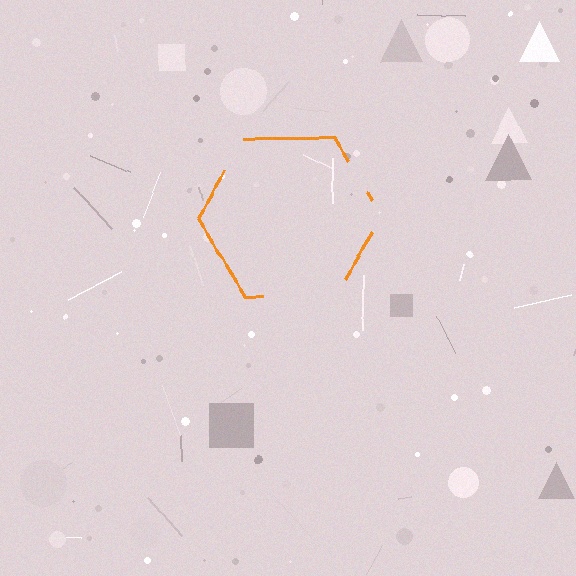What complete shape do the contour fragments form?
The contour fragments form a hexagon.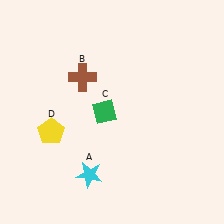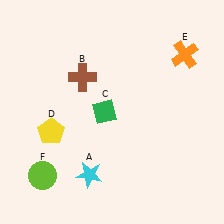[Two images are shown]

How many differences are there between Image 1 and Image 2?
There are 2 differences between the two images.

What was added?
An orange cross (E), a lime circle (F) were added in Image 2.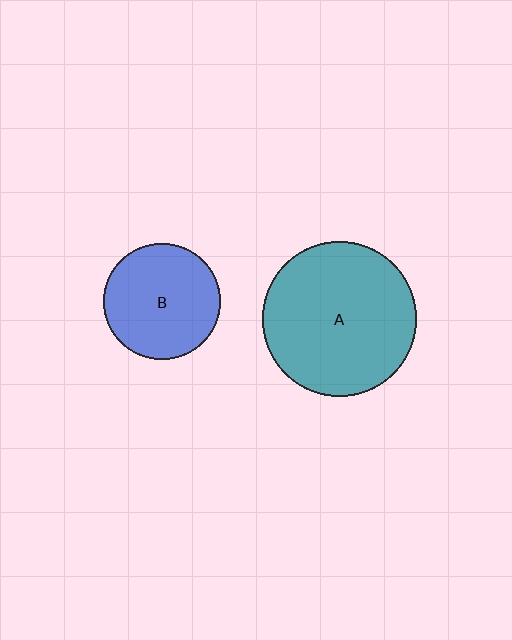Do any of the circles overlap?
No, none of the circles overlap.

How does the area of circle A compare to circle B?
Approximately 1.8 times.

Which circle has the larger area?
Circle A (teal).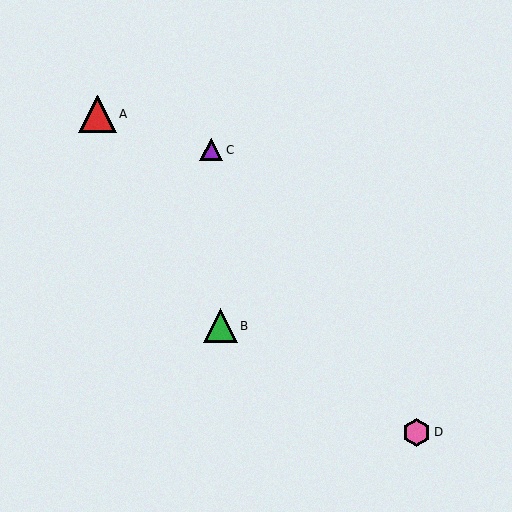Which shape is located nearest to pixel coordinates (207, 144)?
The purple triangle (labeled C) at (211, 150) is nearest to that location.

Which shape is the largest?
The red triangle (labeled A) is the largest.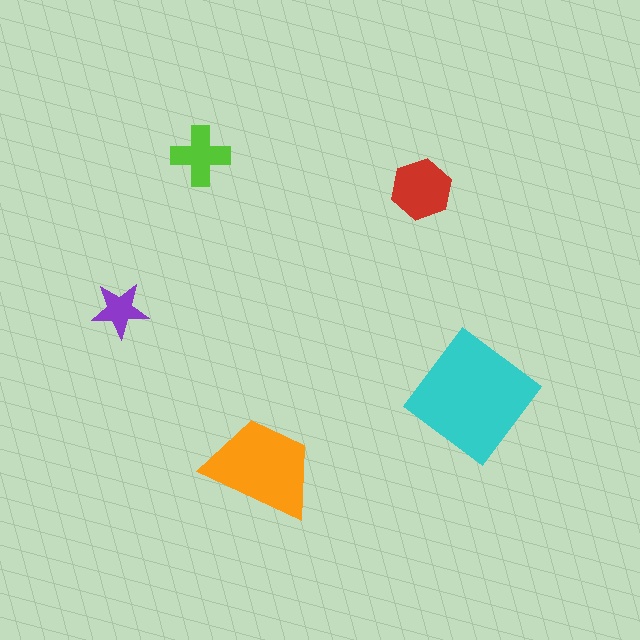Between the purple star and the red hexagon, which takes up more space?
The red hexagon.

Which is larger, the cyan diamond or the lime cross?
The cyan diamond.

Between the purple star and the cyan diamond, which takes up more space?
The cyan diamond.